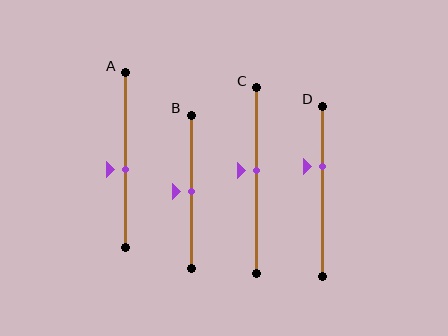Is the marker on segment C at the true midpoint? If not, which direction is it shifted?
No, the marker on segment C is shifted upward by about 5% of the segment length.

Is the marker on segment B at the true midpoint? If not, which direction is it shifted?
Yes, the marker on segment B is at the true midpoint.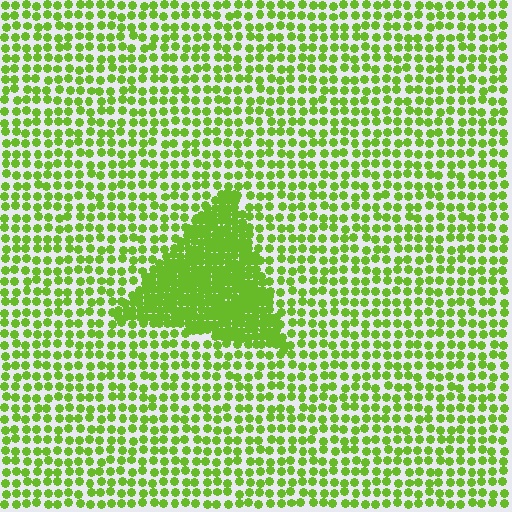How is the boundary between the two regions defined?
The boundary is defined by a change in element density (approximately 2.4x ratio). All elements are the same color, size, and shape.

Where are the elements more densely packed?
The elements are more densely packed inside the triangle boundary.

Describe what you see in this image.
The image contains small lime elements arranged at two different densities. A triangle-shaped region is visible where the elements are more densely packed than the surrounding area.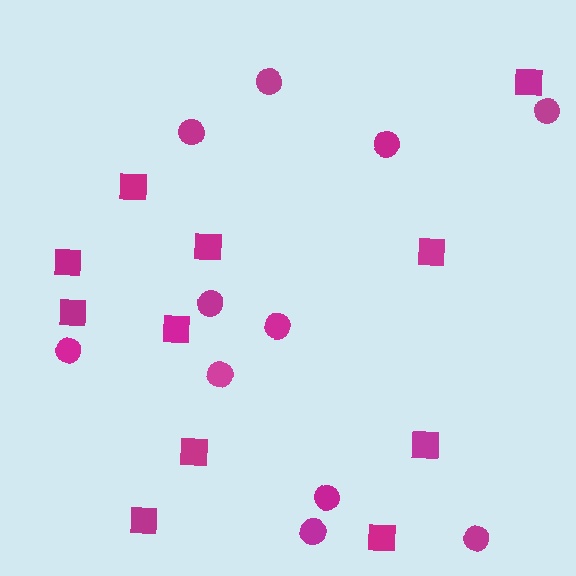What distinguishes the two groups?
There are 2 groups: one group of squares (11) and one group of circles (11).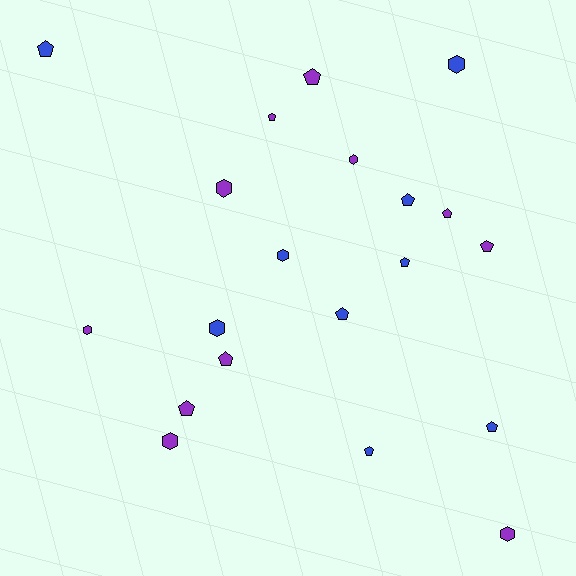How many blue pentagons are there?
There are 6 blue pentagons.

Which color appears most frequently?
Purple, with 11 objects.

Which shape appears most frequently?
Pentagon, with 12 objects.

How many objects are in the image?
There are 20 objects.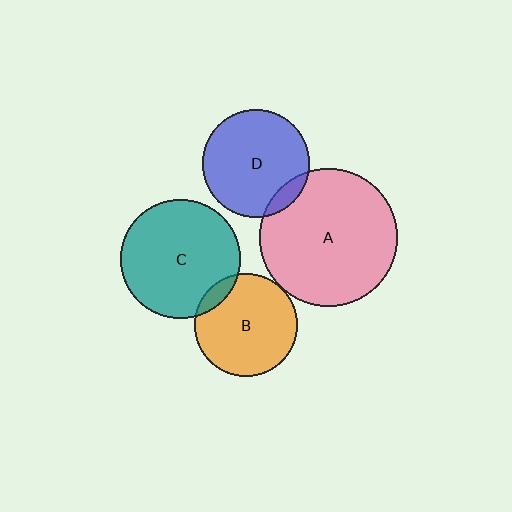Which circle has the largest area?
Circle A (pink).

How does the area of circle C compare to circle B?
Approximately 1.4 times.